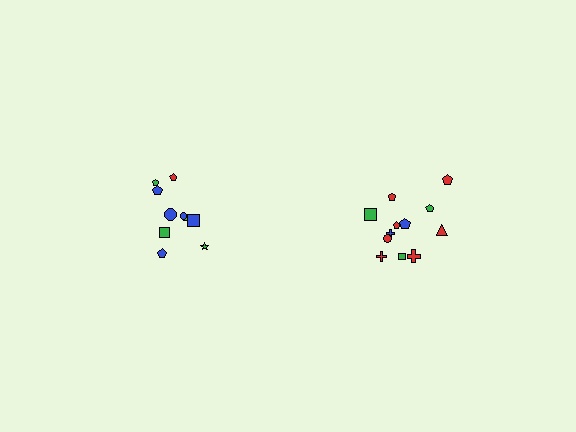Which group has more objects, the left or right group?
The right group.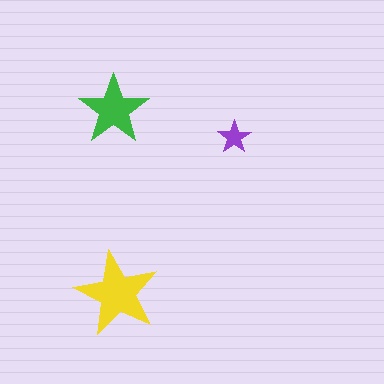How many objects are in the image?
There are 3 objects in the image.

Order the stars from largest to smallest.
the yellow one, the green one, the purple one.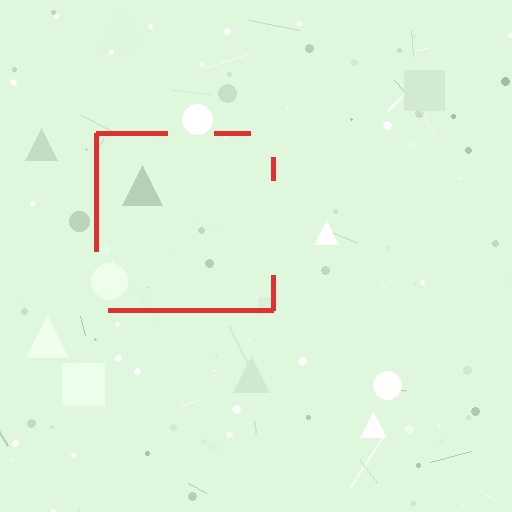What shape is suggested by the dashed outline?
The dashed outline suggests a square.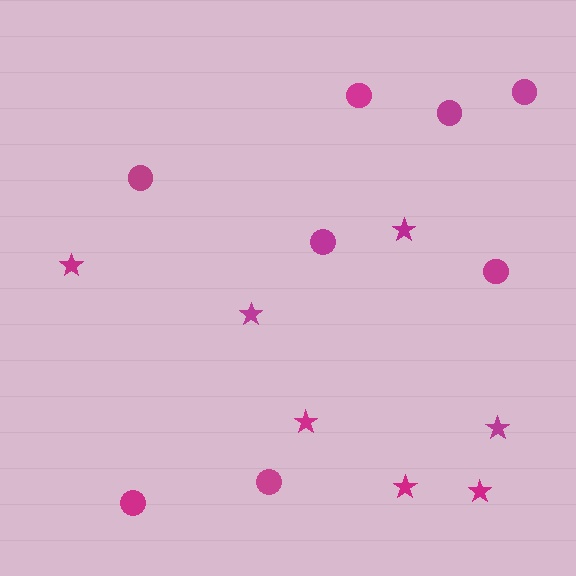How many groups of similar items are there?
There are 2 groups: one group of stars (7) and one group of circles (8).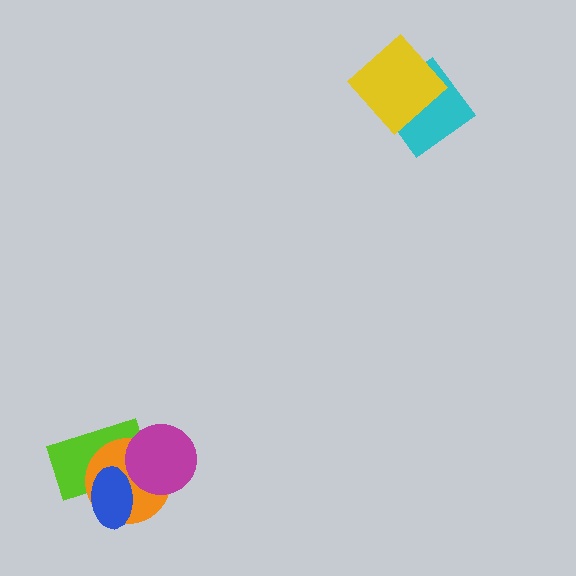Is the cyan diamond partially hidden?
Yes, it is partially covered by another shape.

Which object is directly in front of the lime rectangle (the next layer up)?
The orange circle is directly in front of the lime rectangle.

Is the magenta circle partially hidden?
No, no other shape covers it.